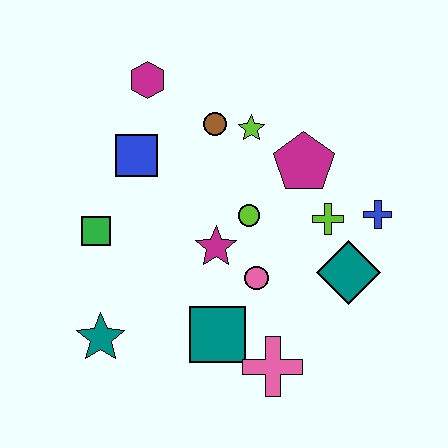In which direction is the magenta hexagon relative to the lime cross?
The magenta hexagon is to the left of the lime cross.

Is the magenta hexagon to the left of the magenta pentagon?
Yes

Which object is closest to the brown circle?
The lime star is closest to the brown circle.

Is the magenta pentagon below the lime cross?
No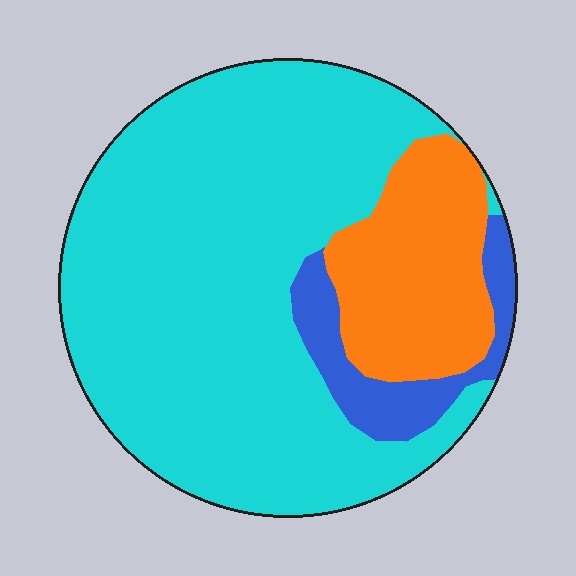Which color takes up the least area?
Blue, at roughly 10%.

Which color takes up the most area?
Cyan, at roughly 70%.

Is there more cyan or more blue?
Cyan.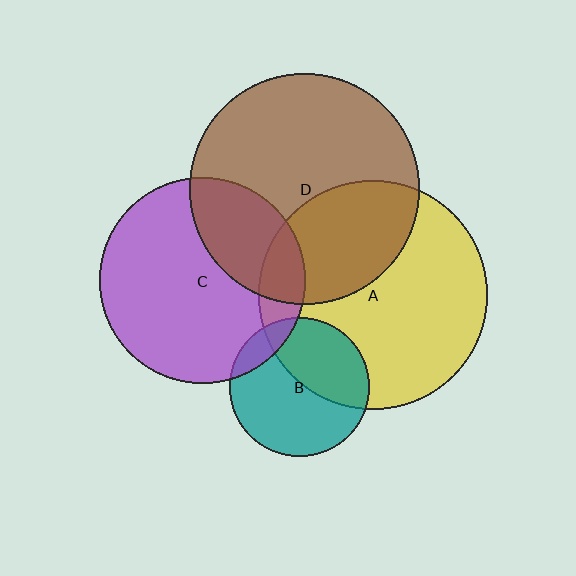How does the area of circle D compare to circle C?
Approximately 1.3 times.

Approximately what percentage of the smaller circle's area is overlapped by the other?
Approximately 35%.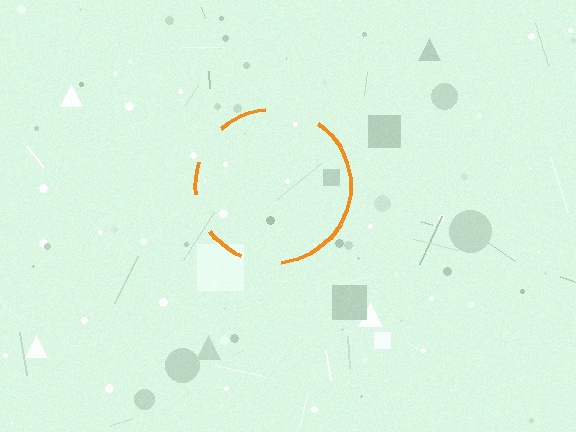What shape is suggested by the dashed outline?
The dashed outline suggests a circle.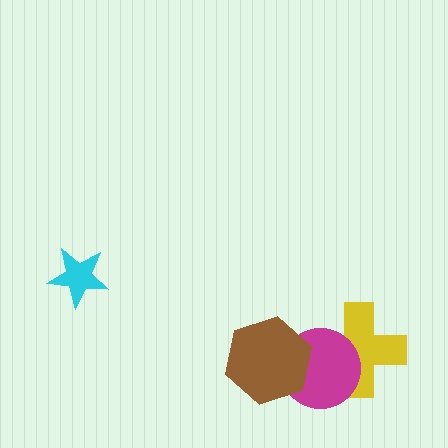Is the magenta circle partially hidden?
Yes, it is partially covered by another shape.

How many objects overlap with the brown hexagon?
1 object overlaps with the brown hexagon.